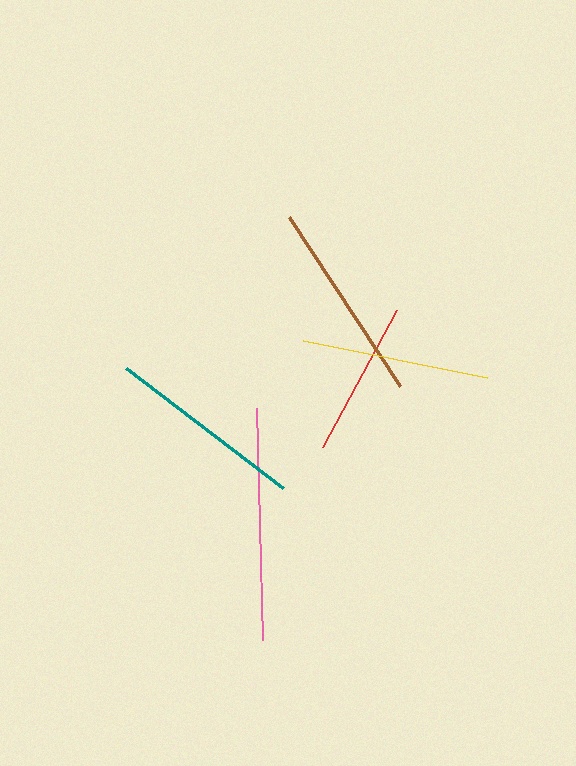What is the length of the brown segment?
The brown segment is approximately 202 pixels long.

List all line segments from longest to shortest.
From longest to shortest: pink, brown, teal, yellow, red.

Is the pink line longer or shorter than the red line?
The pink line is longer than the red line.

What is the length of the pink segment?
The pink segment is approximately 232 pixels long.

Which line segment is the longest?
The pink line is the longest at approximately 232 pixels.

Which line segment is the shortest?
The red line is the shortest at approximately 156 pixels.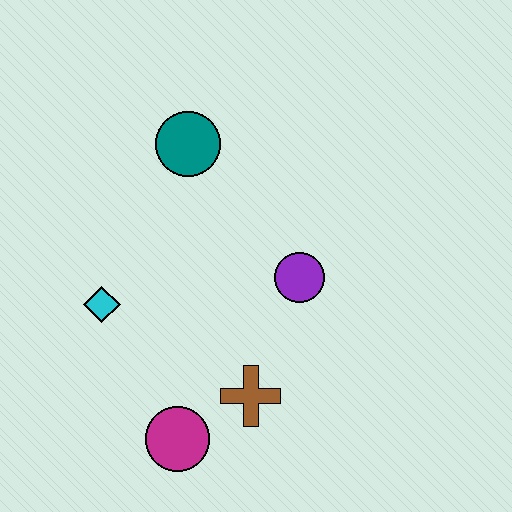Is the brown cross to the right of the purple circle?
No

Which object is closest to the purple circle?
The brown cross is closest to the purple circle.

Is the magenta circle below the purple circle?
Yes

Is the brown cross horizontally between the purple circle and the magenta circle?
Yes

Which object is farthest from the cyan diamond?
The purple circle is farthest from the cyan diamond.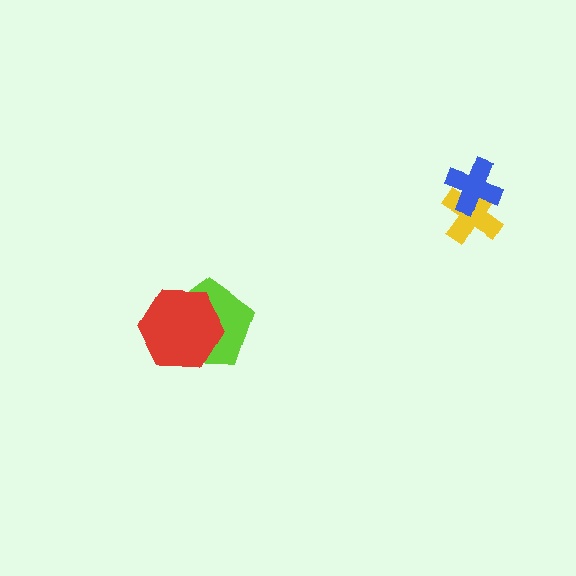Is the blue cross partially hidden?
No, no other shape covers it.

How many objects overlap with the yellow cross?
1 object overlaps with the yellow cross.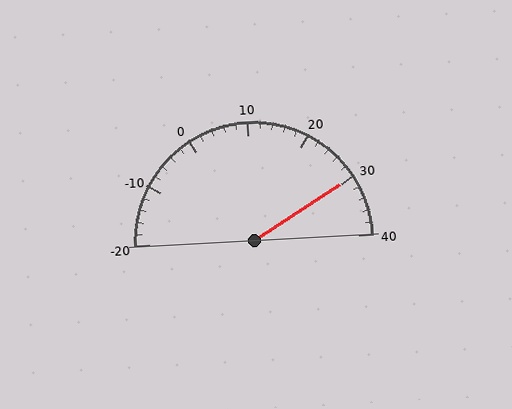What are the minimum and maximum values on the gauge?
The gauge ranges from -20 to 40.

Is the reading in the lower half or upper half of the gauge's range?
The reading is in the upper half of the range (-20 to 40).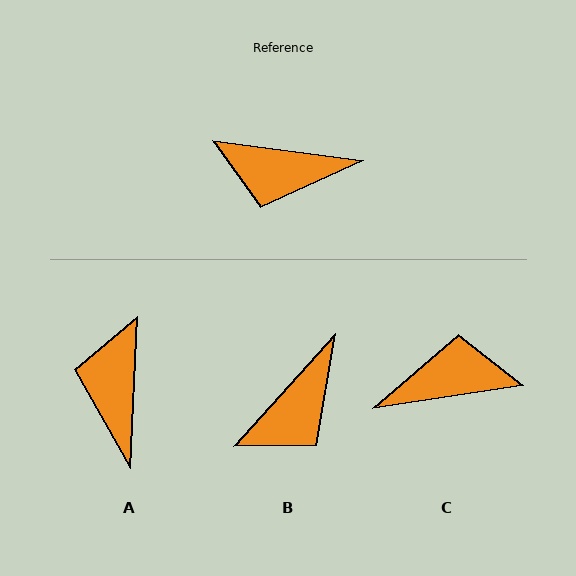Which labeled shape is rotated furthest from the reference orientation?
C, about 164 degrees away.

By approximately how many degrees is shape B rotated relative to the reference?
Approximately 55 degrees counter-clockwise.